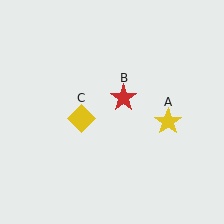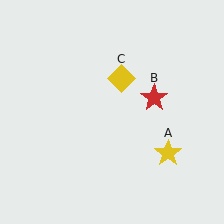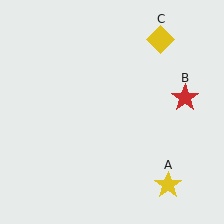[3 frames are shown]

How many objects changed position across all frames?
3 objects changed position: yellow star (object A), red star (object B), yellow diamond (object C).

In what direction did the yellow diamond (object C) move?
The yellow diamond (object C) moved up and to the right.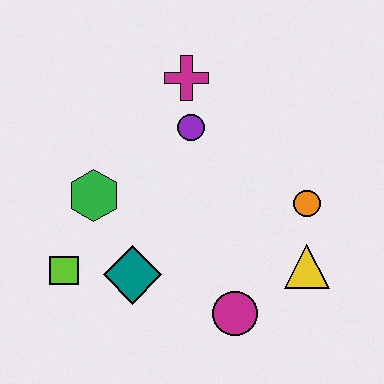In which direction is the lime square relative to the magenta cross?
The lime square is below the magenta cross.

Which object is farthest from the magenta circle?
The magenta cross is farthest from the magenta circle.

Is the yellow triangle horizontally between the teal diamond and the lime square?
No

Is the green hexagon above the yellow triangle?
Yes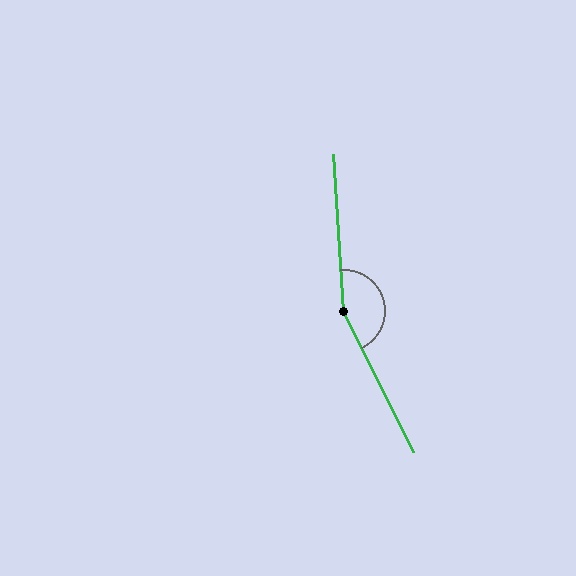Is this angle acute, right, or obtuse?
It is obtuse.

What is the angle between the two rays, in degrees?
Approximately 158 degrees.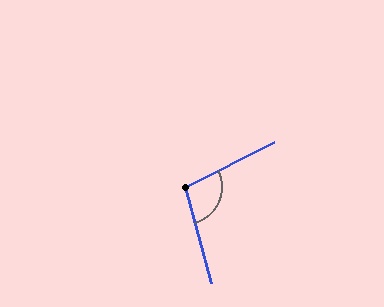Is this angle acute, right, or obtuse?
It is obtuse.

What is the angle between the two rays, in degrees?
Approximately 101 degrees.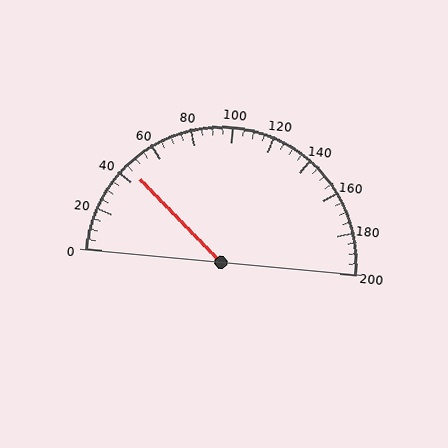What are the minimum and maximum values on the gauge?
The gauge ranges from 0 to 200.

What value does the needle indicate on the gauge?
The needle indicates approximately 45.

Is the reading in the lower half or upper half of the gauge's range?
The reading is in the lower half of the range (0 to 200).